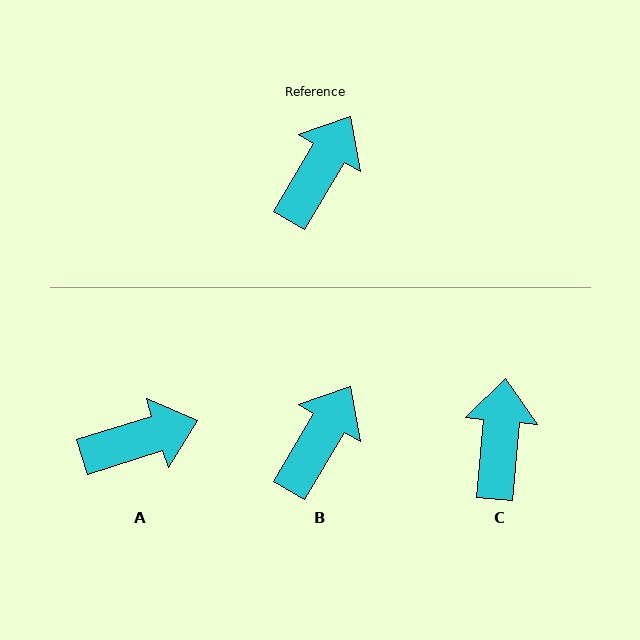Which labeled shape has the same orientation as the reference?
B.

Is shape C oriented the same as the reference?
No, it is off by about 25 degrees.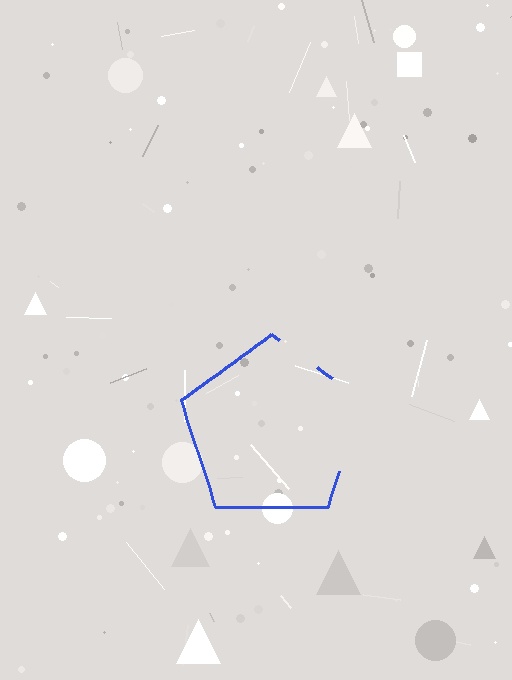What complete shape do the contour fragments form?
The contour fragments form a pentagon.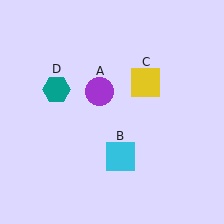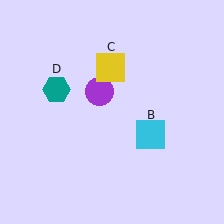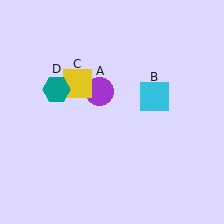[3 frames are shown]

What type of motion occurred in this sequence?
The cyan square (object B), yellow square (object C) rotated counterclockwise around the center of the scene.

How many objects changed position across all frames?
2 objects changed position: cyan square (object B), yellow square (object C).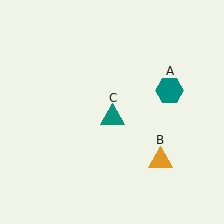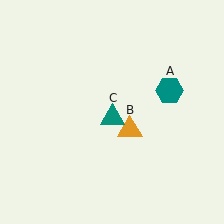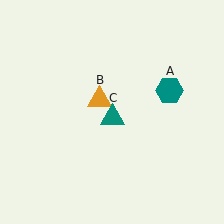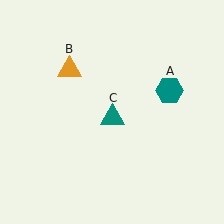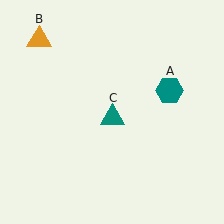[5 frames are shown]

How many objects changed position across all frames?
1 object changed position: orange triangle (object B).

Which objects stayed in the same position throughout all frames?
Teal hexagon (object A) and teal triangle (object C) remained stationary.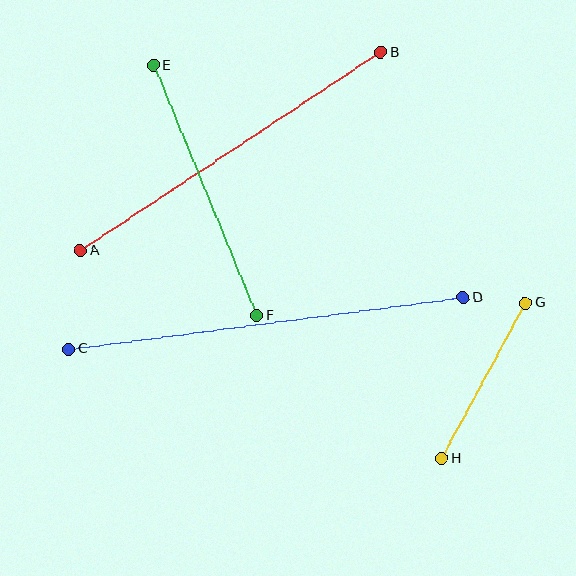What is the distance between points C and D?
The distance is approximately 398 pixels.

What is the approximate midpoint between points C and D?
The midpoint is at approximately (266, 323) pixels.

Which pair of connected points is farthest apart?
Points C and D are farthest apart.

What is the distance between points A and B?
The distance is approximately 360 pixels.